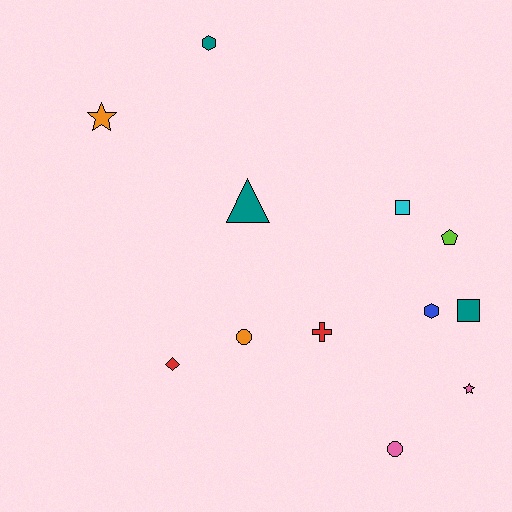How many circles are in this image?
There are 2 circles.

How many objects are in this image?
There are 12 objects.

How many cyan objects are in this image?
There is 1 cyan object.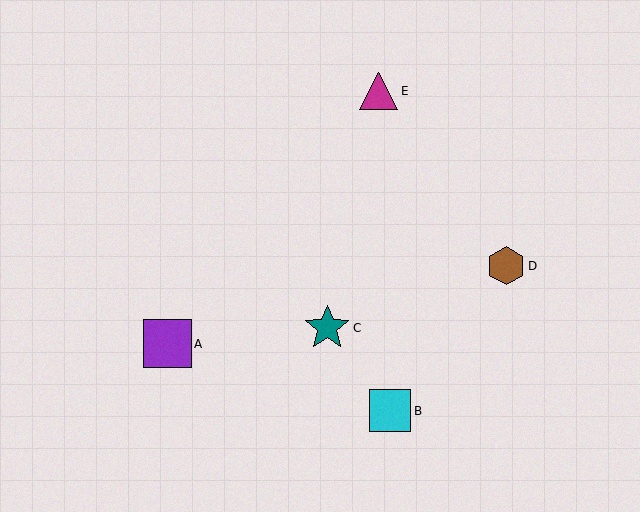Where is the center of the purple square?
The center of the purple square is at (168, 344).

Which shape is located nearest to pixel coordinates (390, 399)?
The cyan square (labeled B) at (390, 411) is nearest to that location.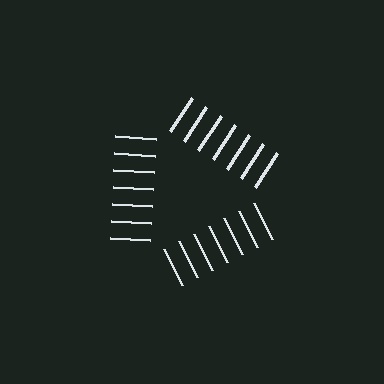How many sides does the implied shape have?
3 sides — the line-ends trace a triangle.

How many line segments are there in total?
21 — 7 along each of the 3 edges.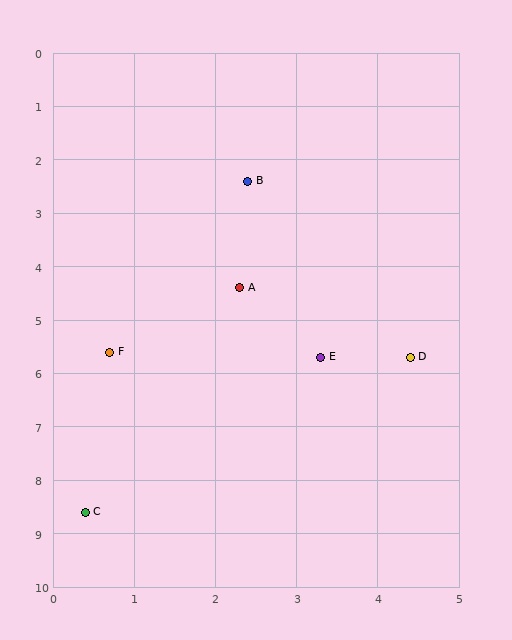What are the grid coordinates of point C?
Point C is at approximately (0.4, 8.6).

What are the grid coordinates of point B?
Point B is at approximately (2.4, 2.4).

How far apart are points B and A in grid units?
Points B and A are about 2.0 grid units apart.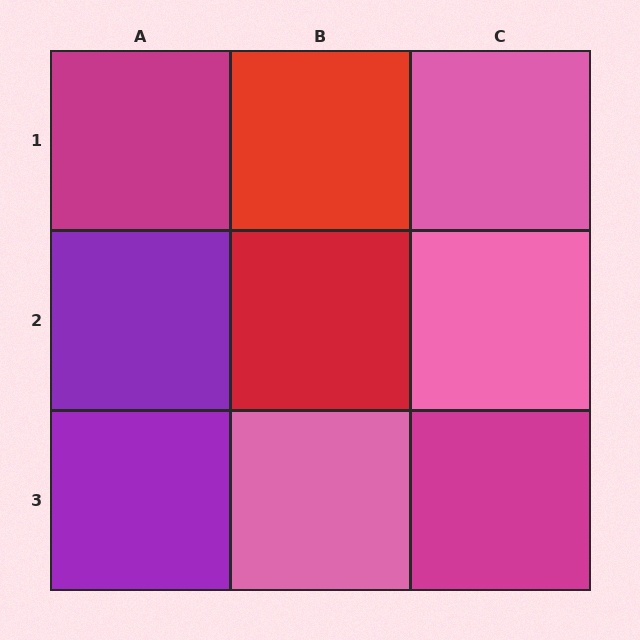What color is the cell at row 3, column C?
Magenta.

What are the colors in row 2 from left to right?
Purple, red, pink.